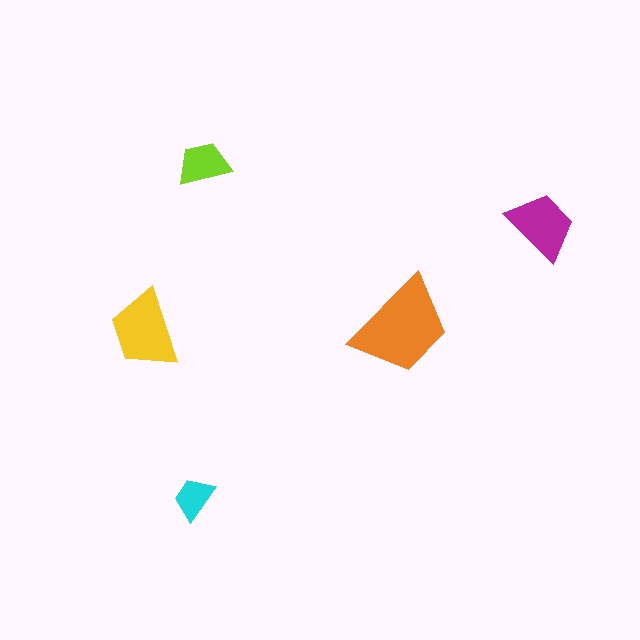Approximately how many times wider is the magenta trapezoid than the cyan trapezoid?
About 1.5 times wider.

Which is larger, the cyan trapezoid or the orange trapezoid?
The orange one.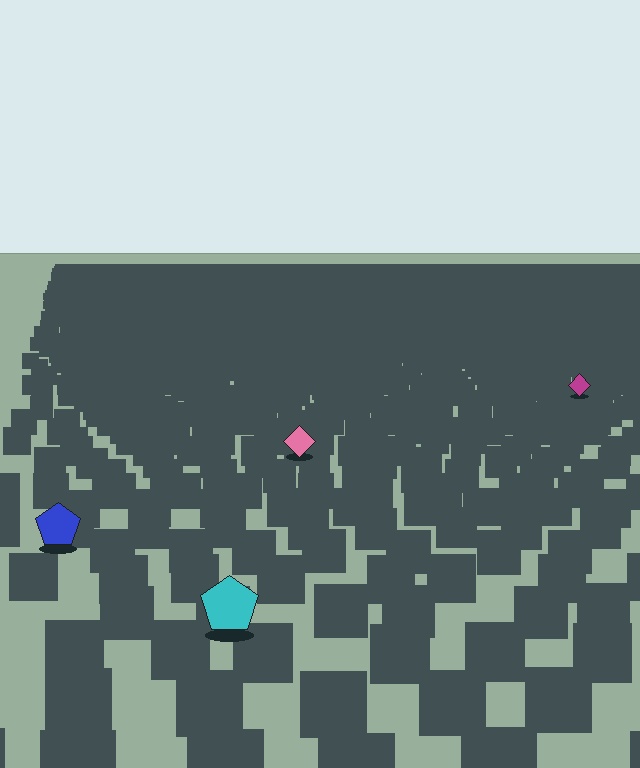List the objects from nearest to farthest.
From nearest to farthest: the cyan pentagon, the blue pentagon, the pink diamond, the magenta diamond.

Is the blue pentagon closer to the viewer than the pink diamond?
Yes. The blue pentagon is closer — you can tell from the texture gradient: the ground texture is coarser near it.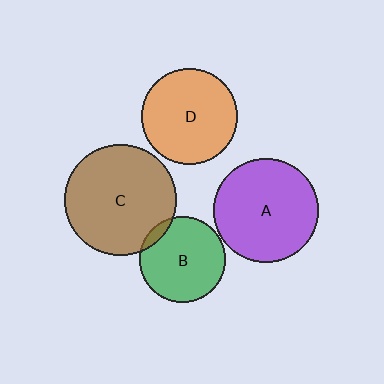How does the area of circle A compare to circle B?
Approximately 1.5 times.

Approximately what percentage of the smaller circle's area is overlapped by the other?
Approximately 5%.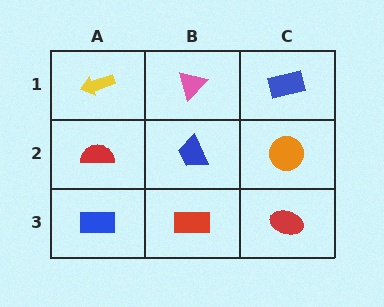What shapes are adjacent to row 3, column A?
A red semicircle (row 2, column A), a red rectangle (row 3, column B).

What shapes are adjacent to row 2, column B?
A pink triangle (row 1, column B), a red rectangle (row 3, column B), a red semicircle (row 2, column A), an orange circle (row 2, column C).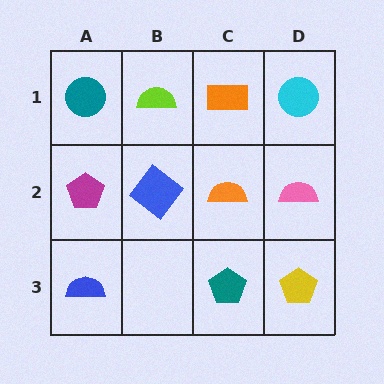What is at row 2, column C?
An orange semicircle.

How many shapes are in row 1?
4 shapes.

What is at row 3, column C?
A teal pentagon.